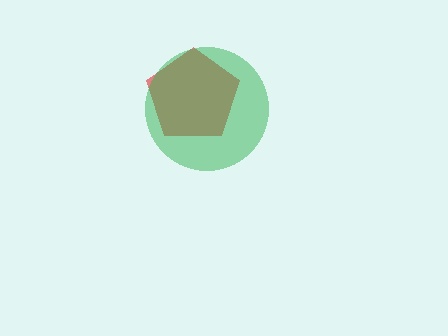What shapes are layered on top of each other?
The layered shapes are: a red pentagon, a green circle.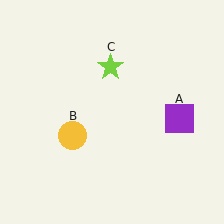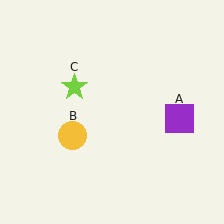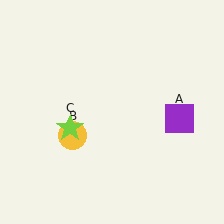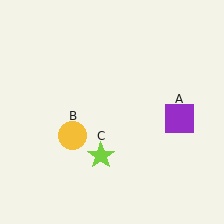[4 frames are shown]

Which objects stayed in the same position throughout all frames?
Purple square (object A) and yellow circle (object B) remained stationary.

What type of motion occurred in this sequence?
The lime star (object C) rotated counterclockwise around the center of the scene.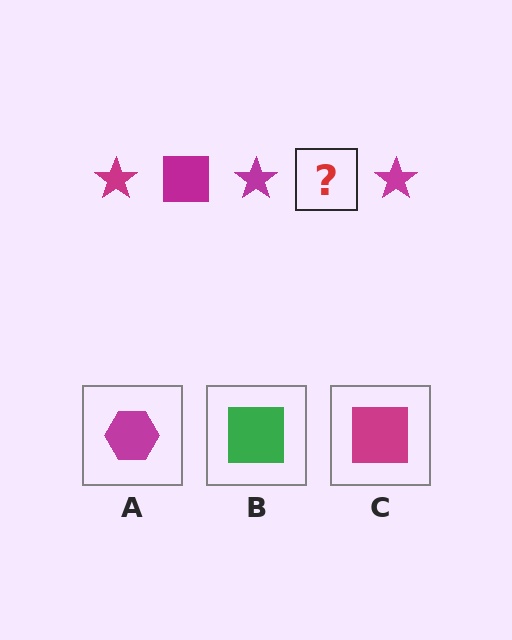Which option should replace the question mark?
Option C.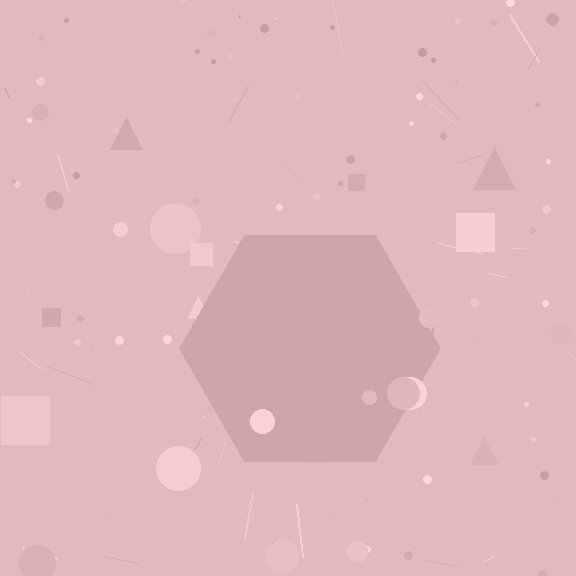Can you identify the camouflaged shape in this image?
The camouflaged shape is a hexagon.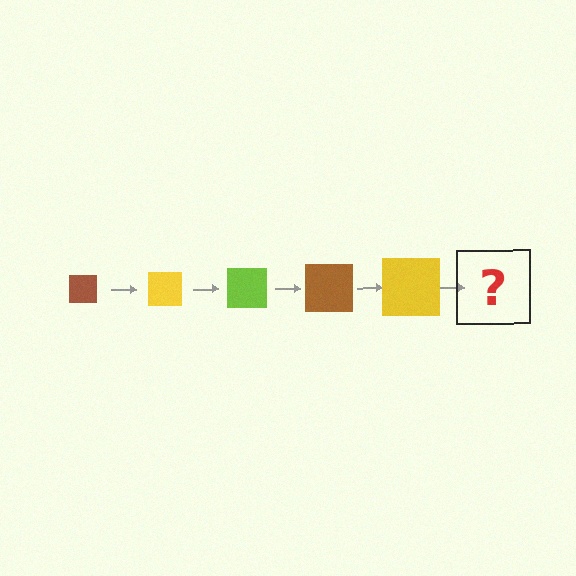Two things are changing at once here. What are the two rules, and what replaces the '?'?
The two rules are that the square grows larger each step and the color cycles through brown, yellow, and lime. The '?' should be a lime square, larger than the previous one.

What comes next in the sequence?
The next element should be a lime square, larger than the previous one.